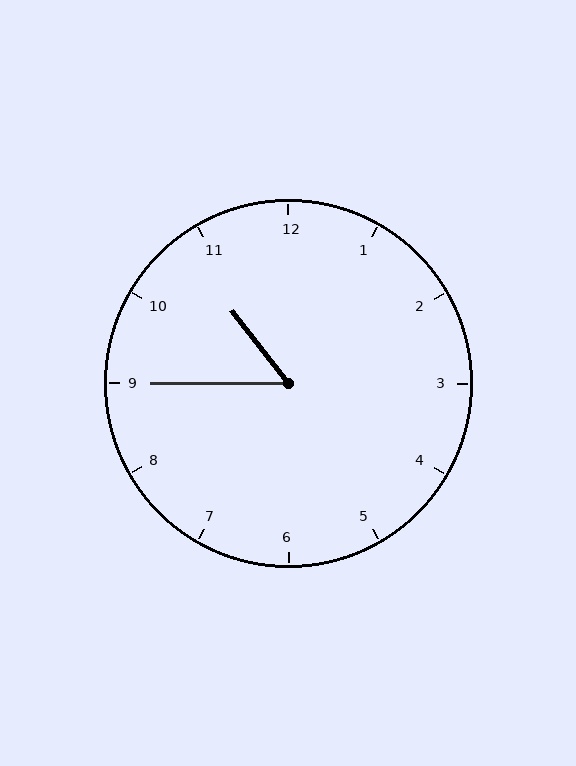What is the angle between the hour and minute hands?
Approximately 52 degrees.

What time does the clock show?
10:45.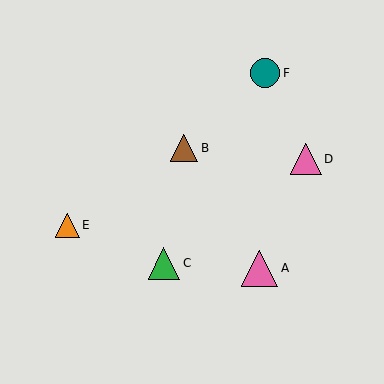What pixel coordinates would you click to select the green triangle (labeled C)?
Click at (164, 263) to select the green triangle C.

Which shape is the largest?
The pink triangle (labeled A) is the largest.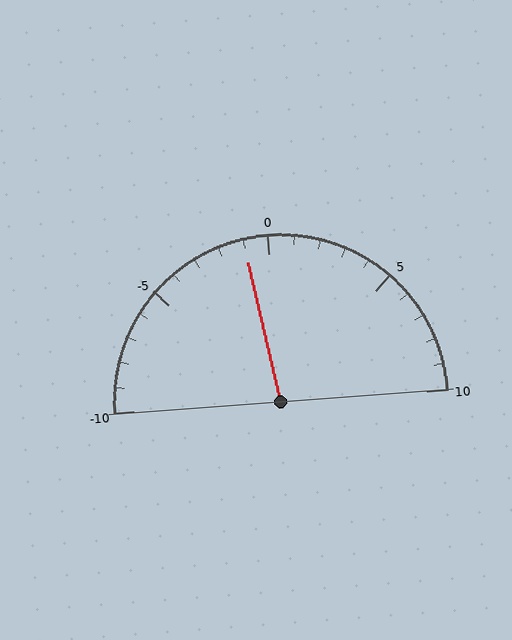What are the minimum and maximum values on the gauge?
The gauge ranges from -10 to 10.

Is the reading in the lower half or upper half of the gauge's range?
The reading is in the lower half of the range (-10 to 10).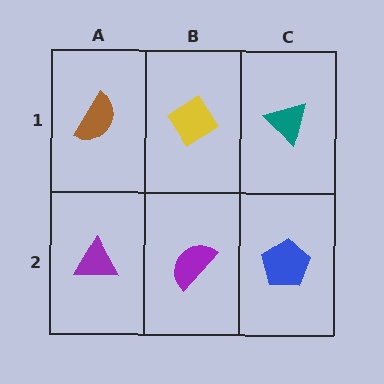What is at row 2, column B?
A purple semicircle.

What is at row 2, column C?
A blue pentagon.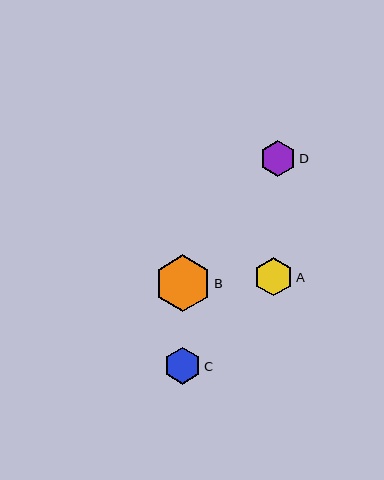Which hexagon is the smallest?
Hexagon D is the smallest with a size of approximately 36 pixels.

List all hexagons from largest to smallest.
From largest to smallest: B, A, C, D.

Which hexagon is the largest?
Hexagon B is the largest with a size of approximately 57 pixels.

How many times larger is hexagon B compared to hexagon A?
Hexagon B is approximately 1.5 times the size of hexagon A.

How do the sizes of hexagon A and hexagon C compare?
Hexagon A and hexagon C are approximately the same size.